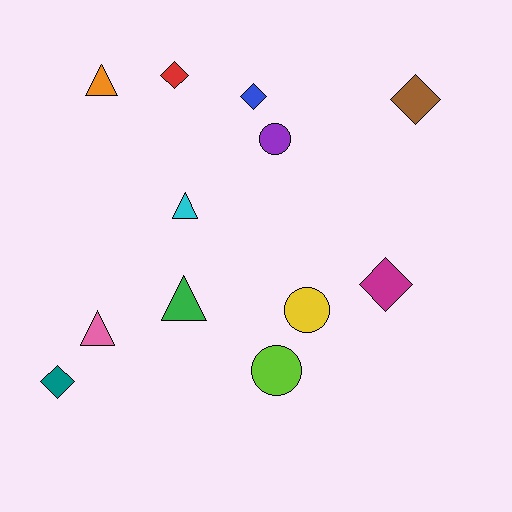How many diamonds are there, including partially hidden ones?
There are 5 diamonds.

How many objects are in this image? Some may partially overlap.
There are 12 objects.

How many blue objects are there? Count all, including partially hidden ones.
There is 1 blue object.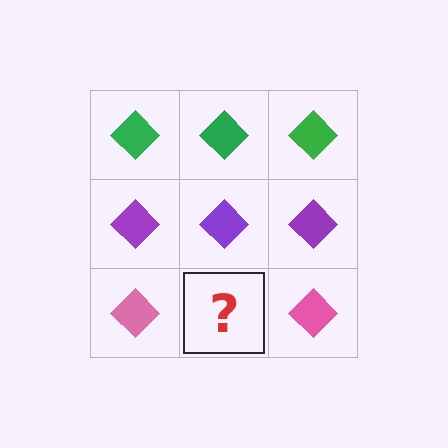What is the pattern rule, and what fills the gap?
The rule is that each row has a consistent color. The gap should be filled with a pink diamond.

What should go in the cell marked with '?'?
The missing cell should contain a pink diamond.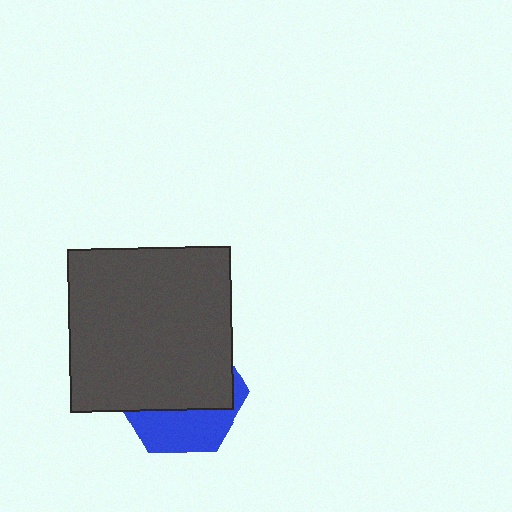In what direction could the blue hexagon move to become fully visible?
The blue hexagon could move down. That would shift it out from behind the dark gray square entirely.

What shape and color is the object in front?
The object in front is a dark gray square.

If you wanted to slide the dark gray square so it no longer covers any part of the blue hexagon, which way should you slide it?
Slide it up — that is the most direct way to separate the two shapes.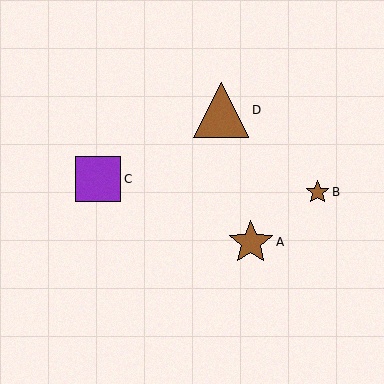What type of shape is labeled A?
Shape A is a brown star.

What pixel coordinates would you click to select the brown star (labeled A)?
Click at (251, 242) to select the brown star A.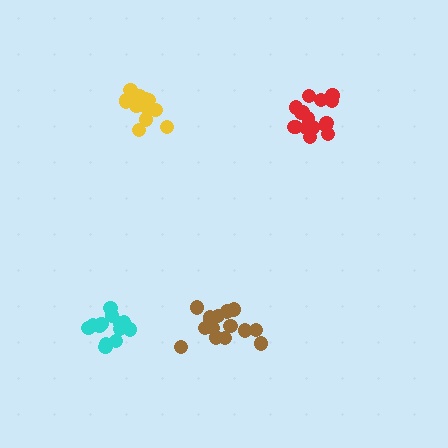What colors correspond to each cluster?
The clusters are colored: brown, red, yellow, cyan.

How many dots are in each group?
Group 1: 15 dots, Group 2: 16 dots, Group 3: 17 dots, Group 4: 13 dots (61 total).